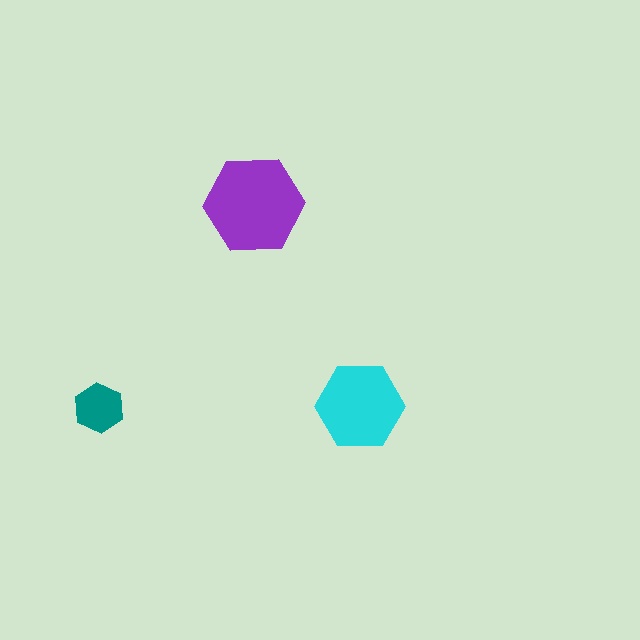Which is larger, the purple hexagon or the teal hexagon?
The purple one.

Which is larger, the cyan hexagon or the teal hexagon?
The cyan one.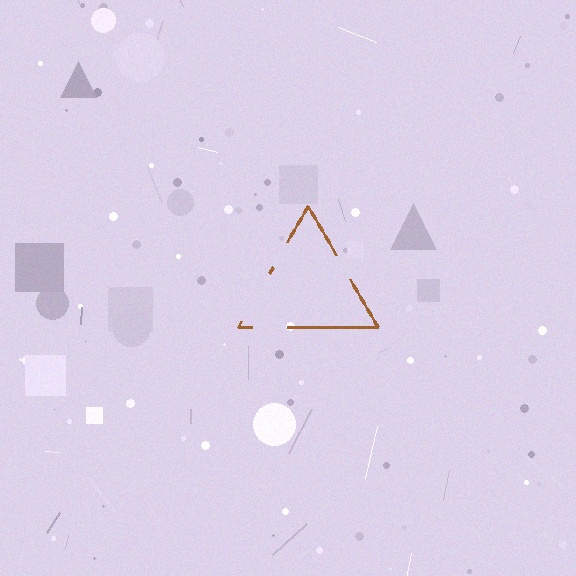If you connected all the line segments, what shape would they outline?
They would outline a triangle.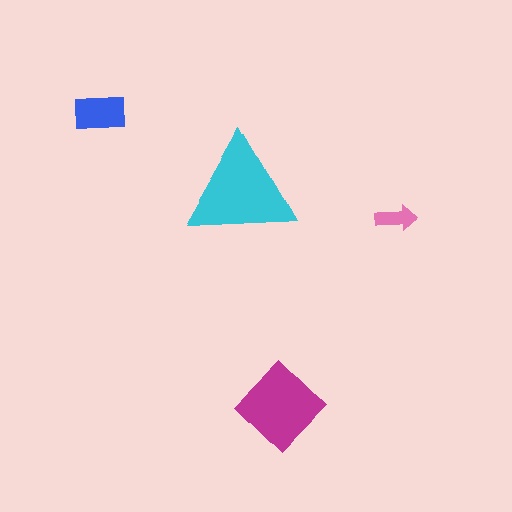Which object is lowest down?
The magenta diamond is bottommost.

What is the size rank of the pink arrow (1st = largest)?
4th.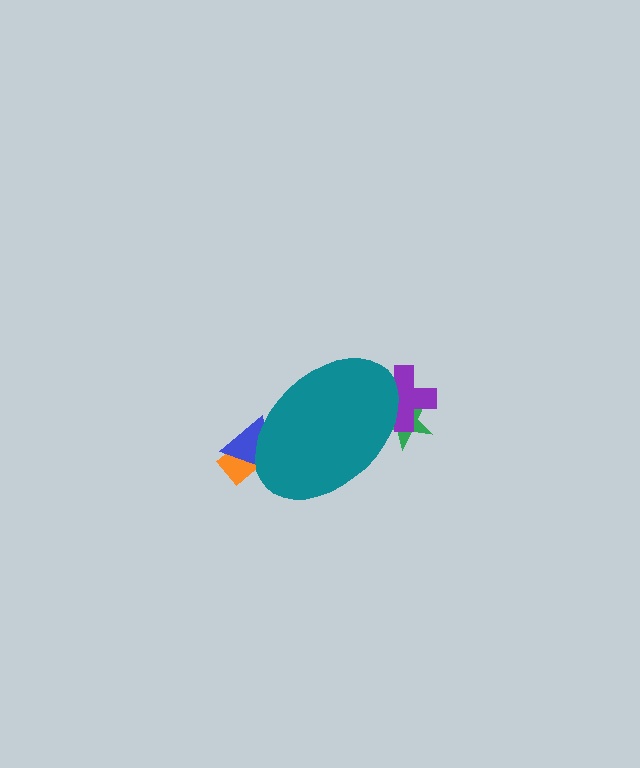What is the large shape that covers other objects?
A teal ellipse.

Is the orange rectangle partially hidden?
Yes, the orange rectangle is partially hidden behind the teal ellipse.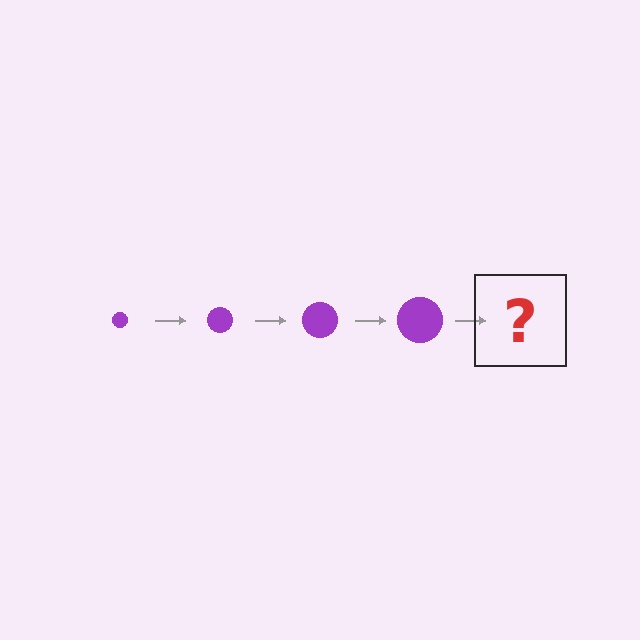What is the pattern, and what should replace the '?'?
The pattern is that the circle gets progressively larger each step. The '?' should be a purple circle, larger than the previous one.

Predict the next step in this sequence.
The next step is a purple circle, larger than the previous one.